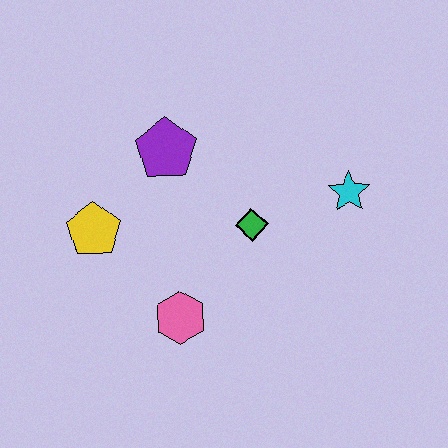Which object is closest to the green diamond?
The cyan star is closest to the green diamond.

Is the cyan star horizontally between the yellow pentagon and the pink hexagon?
No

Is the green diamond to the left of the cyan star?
Yes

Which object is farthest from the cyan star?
The yellow pentagon is farthest from the cyan star.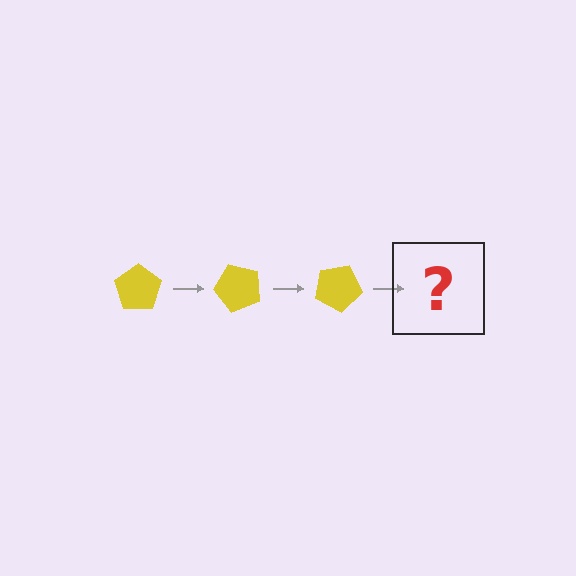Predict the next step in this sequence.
The next step is a yellow pentagon rotated 150 degrees.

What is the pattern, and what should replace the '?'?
The pattern is that the pentagon rotates 50 degrees each step. The '?' should be a yellow pentagon rotated 150 degrees.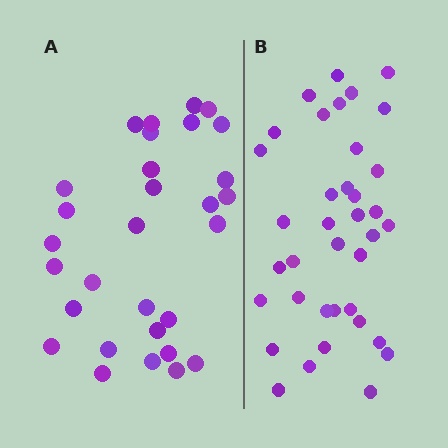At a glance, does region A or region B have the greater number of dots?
Region B (the right region) has more dots.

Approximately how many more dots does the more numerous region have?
Region B has roughly 8 or so more dots than region A.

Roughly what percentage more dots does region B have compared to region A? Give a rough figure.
About 25% more.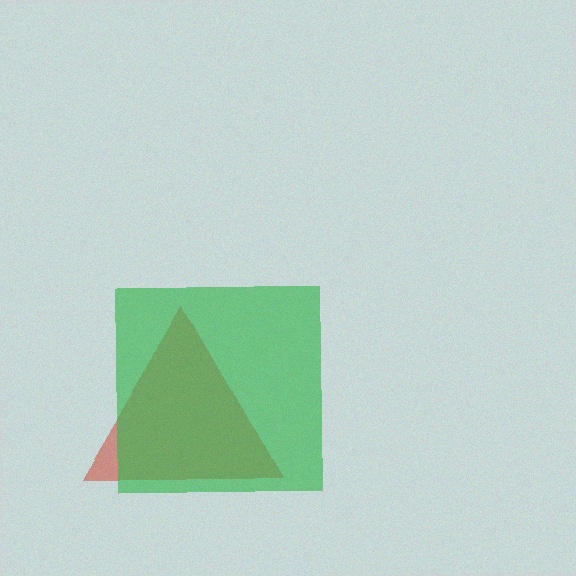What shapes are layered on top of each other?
The layered shapes are: a red triangle, a green square.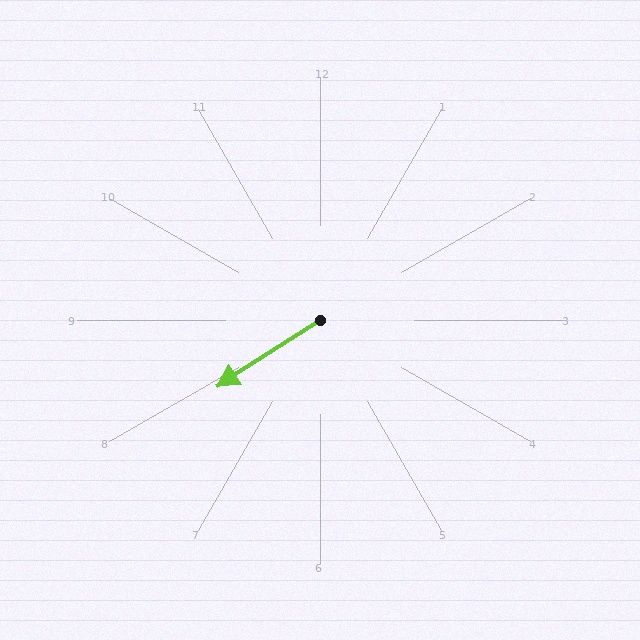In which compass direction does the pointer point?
Southwest.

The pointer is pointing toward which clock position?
Roughly 8 o'clock.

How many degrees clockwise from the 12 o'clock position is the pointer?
Approximately 237 degrees.